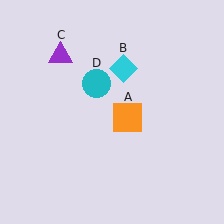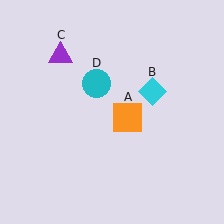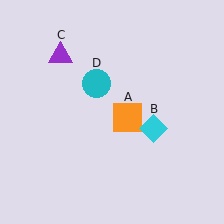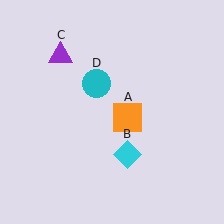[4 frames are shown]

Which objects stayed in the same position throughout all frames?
Orange square (object A) and purple triangle (object C) and cyan circle (object D) remained stationary.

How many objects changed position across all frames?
1 object changed position: cyan diamond (object B).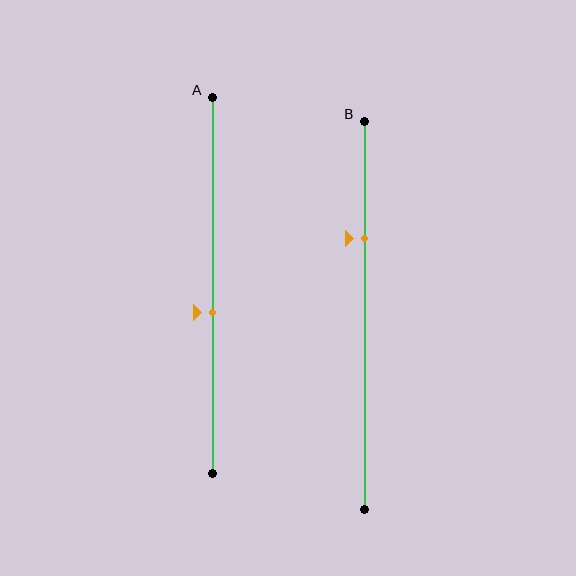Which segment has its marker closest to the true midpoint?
Segment A has its marker closest to the true midpoint.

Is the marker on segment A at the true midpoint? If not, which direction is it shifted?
No, the marker on segment A is shifted downward by about 7% of the segment length.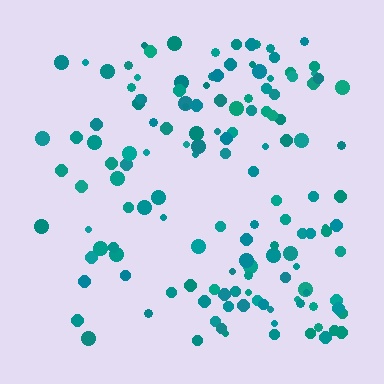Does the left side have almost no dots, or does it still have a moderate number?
Still a moderate number, just noticeably fewer than the right.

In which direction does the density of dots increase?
From left to right, with the right side densest.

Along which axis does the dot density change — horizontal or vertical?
Horizontal.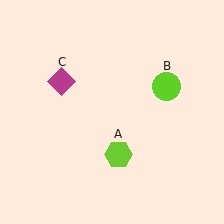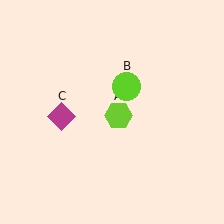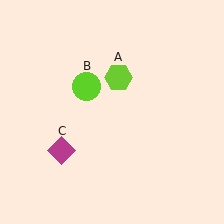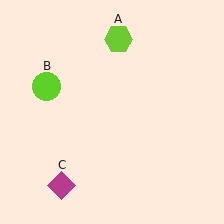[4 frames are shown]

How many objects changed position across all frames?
3 objects changed position: lime hexagon (object A), lime circle (object B), magenta diamond (object C).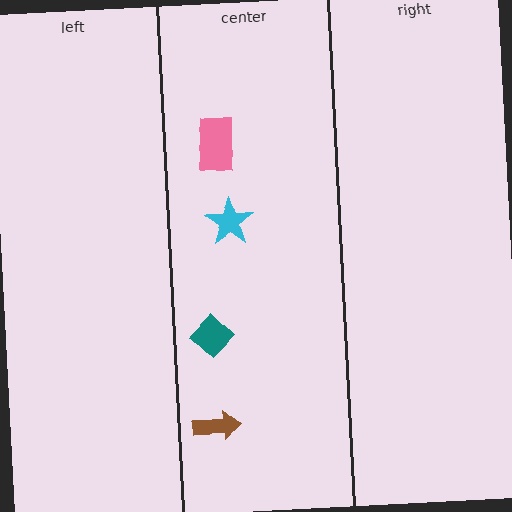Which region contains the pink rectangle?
The center region.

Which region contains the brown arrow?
The center region.